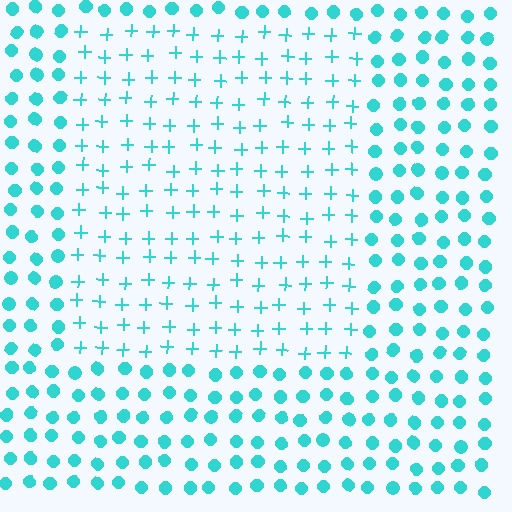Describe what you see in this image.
The image is filled with small cyan elements arranged in a uniform grid. A rectangle-shaped region contains plus signs, while the surrounding area contains circles. The boundary is defined purely by the change in element shape.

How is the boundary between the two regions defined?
The boundary is defined by a change in element shape: plus signs inside vs. circles outside. All elements share the same color and spacing.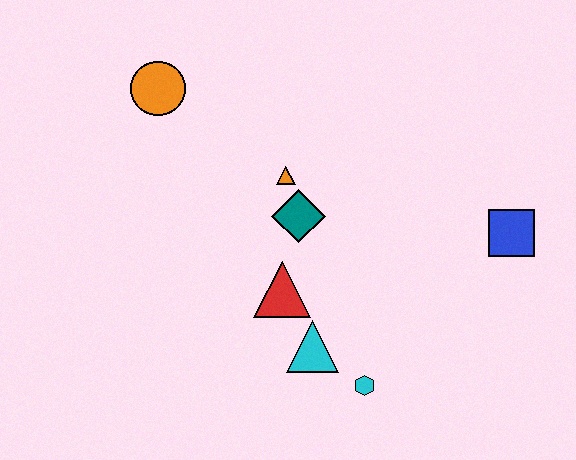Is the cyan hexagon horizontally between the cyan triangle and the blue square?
Yes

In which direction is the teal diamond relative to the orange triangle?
The teal diamond is below the orange triangle.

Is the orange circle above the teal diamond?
Yes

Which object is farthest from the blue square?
The orange circle is farthest from the blue square.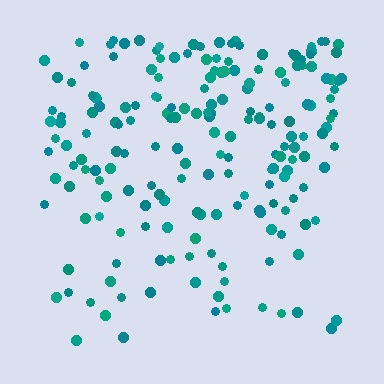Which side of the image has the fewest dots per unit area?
The bottom.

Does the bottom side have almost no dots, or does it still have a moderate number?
Still a moderate number, just noticeably fewer than the top.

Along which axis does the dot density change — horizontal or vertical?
Vertical.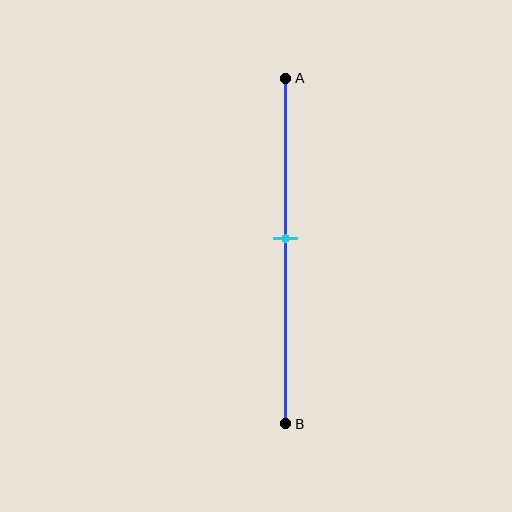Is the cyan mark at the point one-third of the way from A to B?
No, the mark is at about 45% from A, not at the 33% one-third point.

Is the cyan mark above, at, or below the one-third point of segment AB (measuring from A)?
The cyan mark is below the one-third point of segment AB.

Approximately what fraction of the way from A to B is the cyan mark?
The cyan mark is approximately 45% of the way from A to B.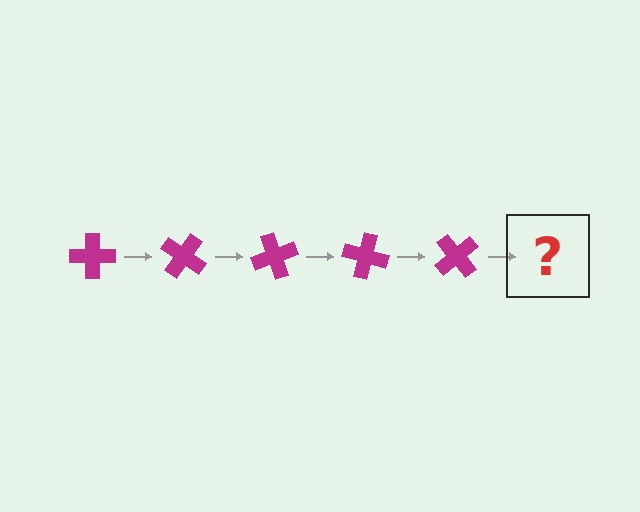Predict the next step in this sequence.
The next step is a magenta cross rotated 175 degrees.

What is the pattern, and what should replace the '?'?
The pattern is that the cross rotates 35 degrees each step. The '?' should be a magenta cross rotated 175 degrees.